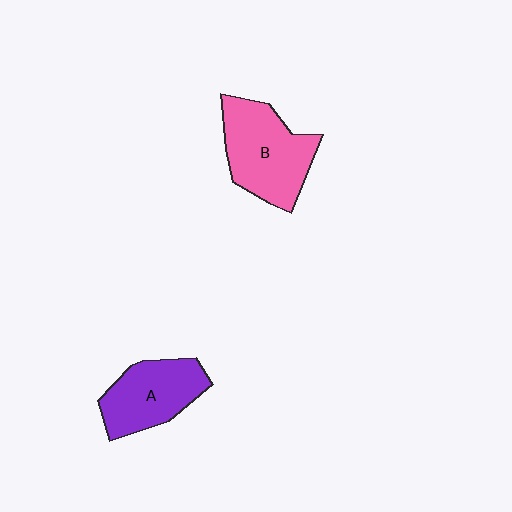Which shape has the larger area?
Shape B (pink).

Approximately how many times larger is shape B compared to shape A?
Approximately 1.2 times.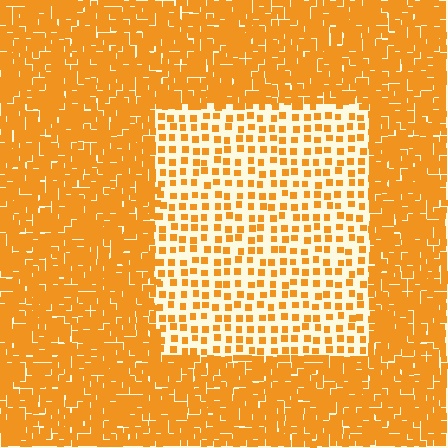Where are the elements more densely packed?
The elements are more densely packed outside the rectangle boundary.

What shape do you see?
I see a rectangle.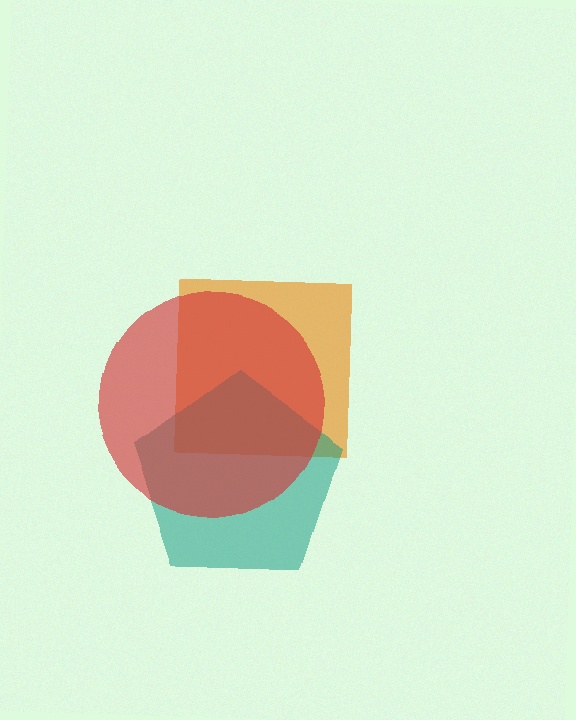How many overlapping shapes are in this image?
There are 3 overlapping shapes in the image.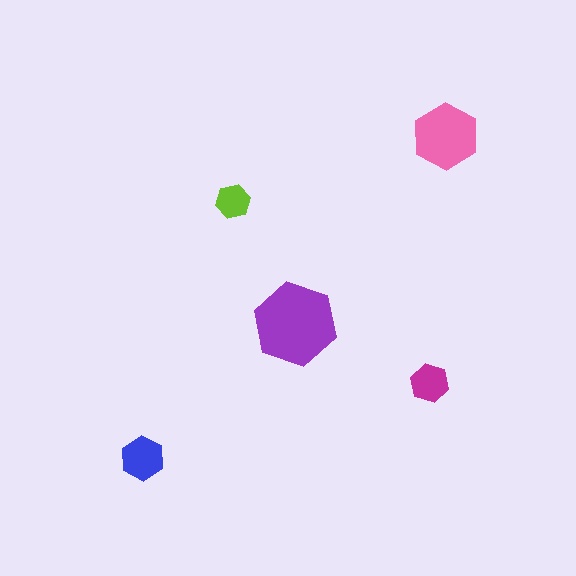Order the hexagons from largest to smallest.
the purple one, the pink one, the blue one, the magenta one, the lime one.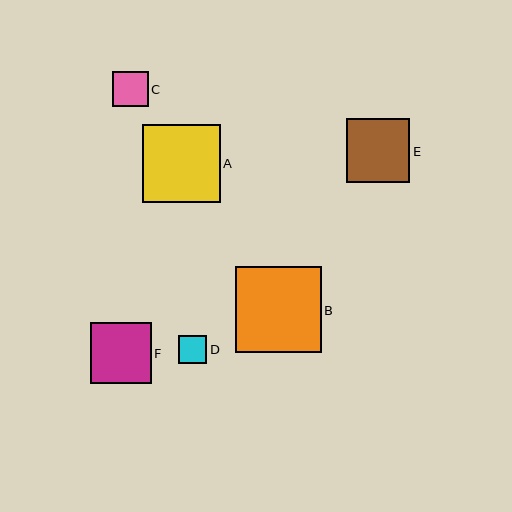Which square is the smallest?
Square D is the smallest with a size of approximately 28 pixels.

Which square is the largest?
Square B is the largest with a size of approximately 86 pixels.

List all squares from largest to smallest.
From largest to smallest: B, A, E, F, C, D.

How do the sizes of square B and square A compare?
Square B and square A are approximately the same size.